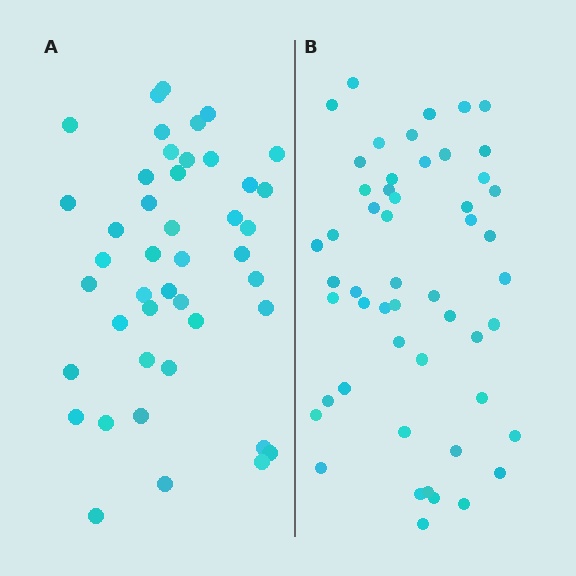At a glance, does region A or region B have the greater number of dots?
Region B (the right region) has more dots.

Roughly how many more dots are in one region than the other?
Region B has roughly 8 or so more dots than region A.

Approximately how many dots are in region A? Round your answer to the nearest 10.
About 40 dots. (The exact count is 44, which rounds to 40.)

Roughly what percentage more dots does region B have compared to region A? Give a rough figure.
About 20% more.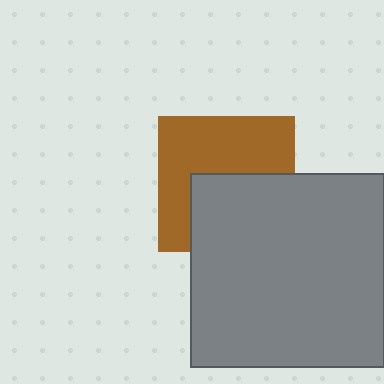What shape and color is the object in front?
The object in front is a gray rectangle.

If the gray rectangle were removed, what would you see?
You would see the complete brown square.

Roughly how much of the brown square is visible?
About half of it is visible (roughly 56%).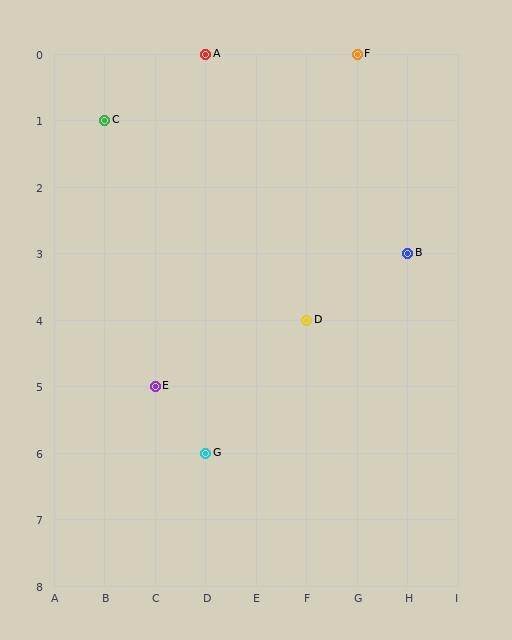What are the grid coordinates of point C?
Point C is at grid coordinates (B, 1).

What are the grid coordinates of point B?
Point B is at grid coordinates (H, 3).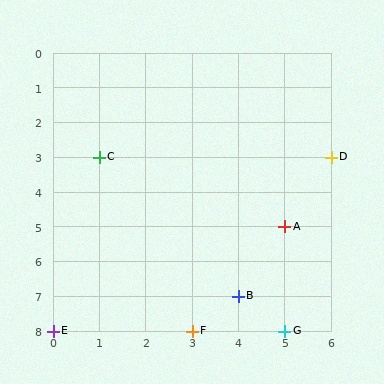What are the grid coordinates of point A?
Point A is at grid coordinates (5, 5).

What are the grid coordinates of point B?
Point B is at grid coordinates (4, 7).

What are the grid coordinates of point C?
Point C is at grid coordinates (1, 3).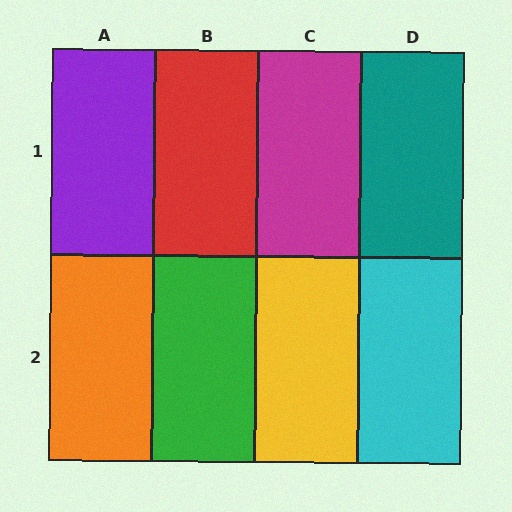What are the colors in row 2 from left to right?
Orange, green, yellow, cyan.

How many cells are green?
1 cell is green.